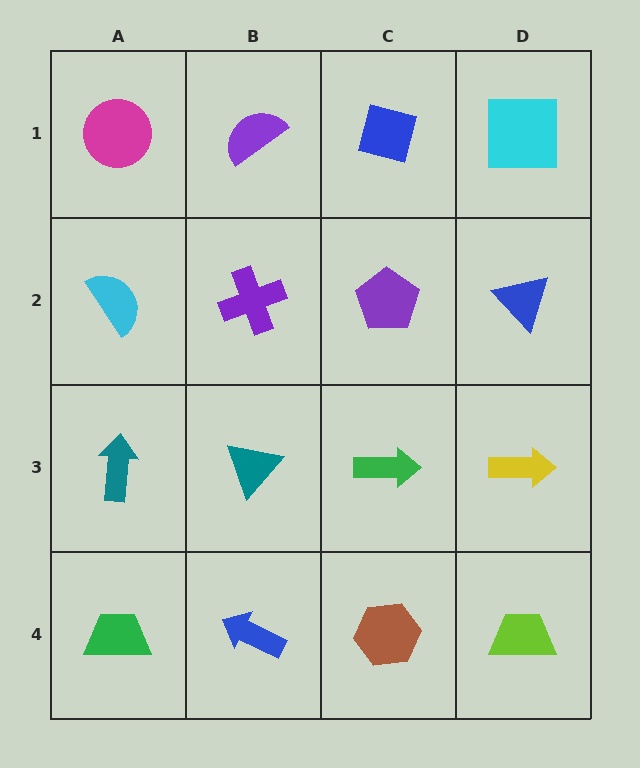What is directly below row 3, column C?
A brown hexagon.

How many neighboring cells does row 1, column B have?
3.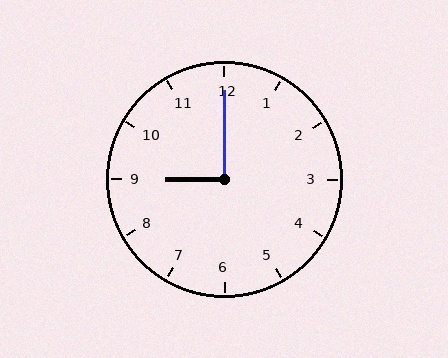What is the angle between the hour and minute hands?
Approximately 90 degrees.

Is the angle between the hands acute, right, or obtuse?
It is right.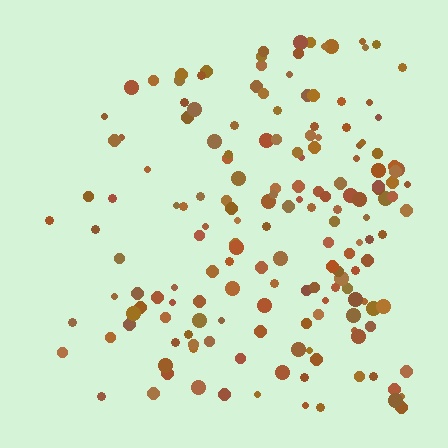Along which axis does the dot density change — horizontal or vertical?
Horizontal.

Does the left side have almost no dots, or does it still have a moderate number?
Still a moderate number, just noticeably fewer than the right.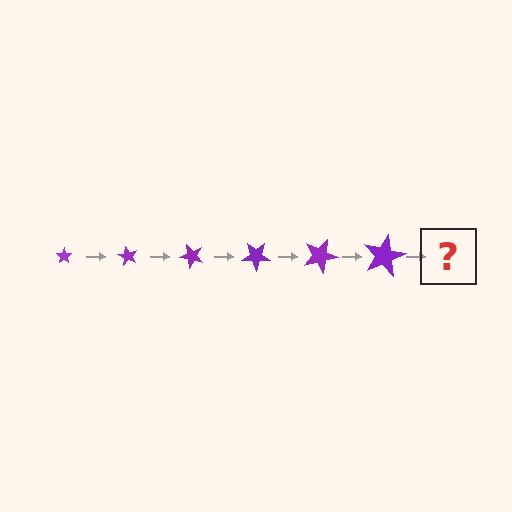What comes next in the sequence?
The next element should be a star, larger than the previous one and rotated 360 degrees from the start.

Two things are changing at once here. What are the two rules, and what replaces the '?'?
The two rules are that the star grows larger each step and it rotates 60 degrees each step. The '?' should be a star, larger than the previous one and rotated 360 degrees from the start.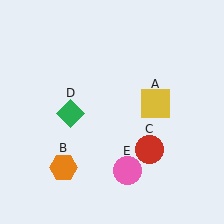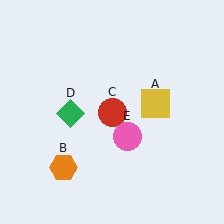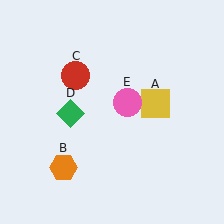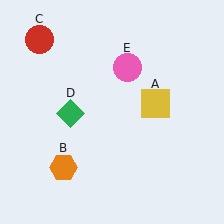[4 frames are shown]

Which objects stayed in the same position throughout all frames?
Yellow square (object A) and orange hexagon (object B) and green diamond (object D) remained stationary.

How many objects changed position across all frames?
2 objects changed position: red circle (object C), pink circle (object E).